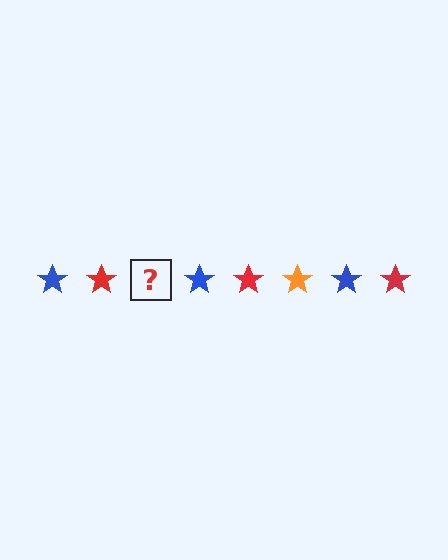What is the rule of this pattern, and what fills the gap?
The rule is that the pattern cycles through blue, red, orange stars. The gap should be filled with an orange star.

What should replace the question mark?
The question mark should be replaced with an orange star.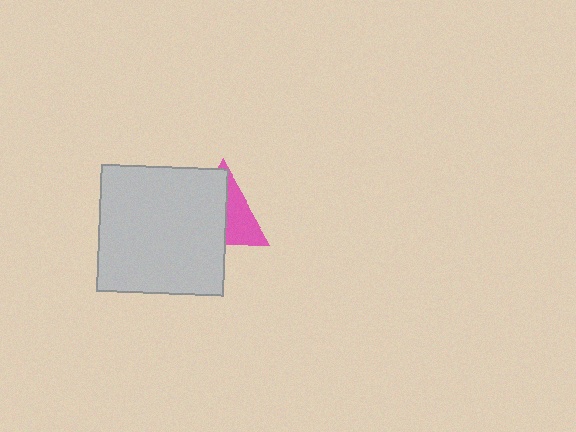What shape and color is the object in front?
The object in front is a light gray square.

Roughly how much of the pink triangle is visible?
A small part of it is visible (roughly 41%).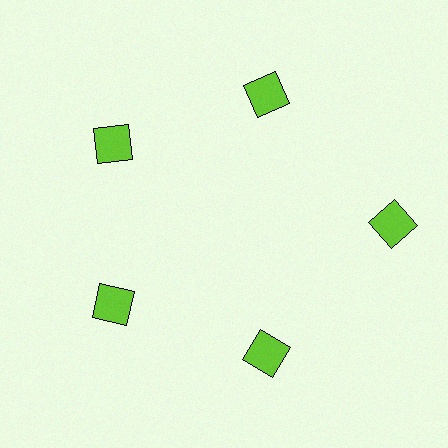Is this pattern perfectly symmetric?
No. The 5 lime diamonds are arranged in a ring, but one element near the 3 o'clock position is pushed outward from the center, breaking the 5-fold rotational symmetry.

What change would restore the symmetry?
The symmetry would be restored by moving it inward, back onto the ring so that all 5 diamonds sit at equal angles and equal distance from the center.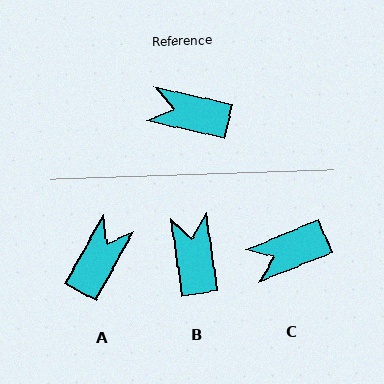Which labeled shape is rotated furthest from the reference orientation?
A, about 106 degrees away.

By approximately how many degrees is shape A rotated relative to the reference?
Approximately 106 degrees clockwise.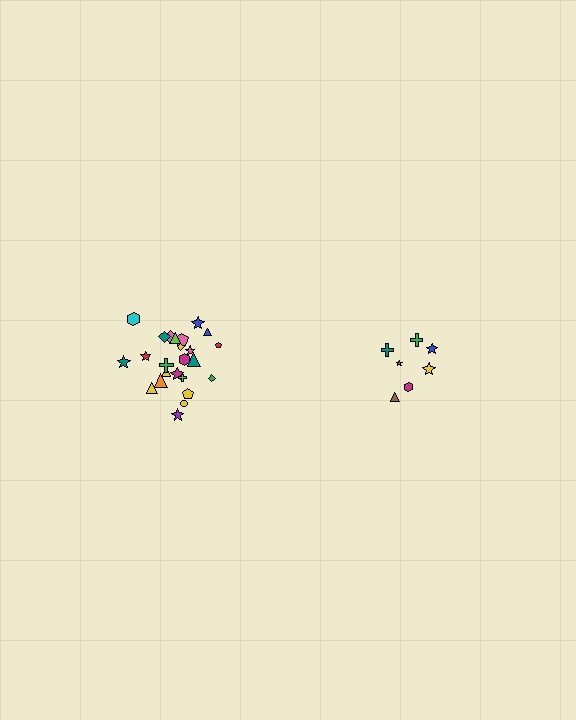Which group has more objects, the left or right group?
The left group.